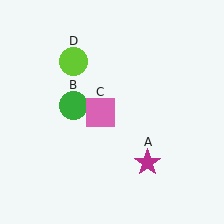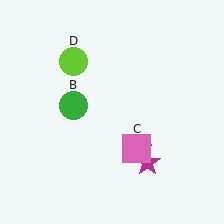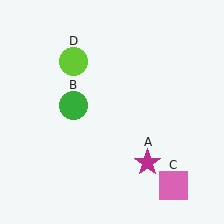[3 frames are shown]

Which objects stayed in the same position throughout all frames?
Magenta star (object A) and green circle (object B) and lime circle (object D) remained stationary.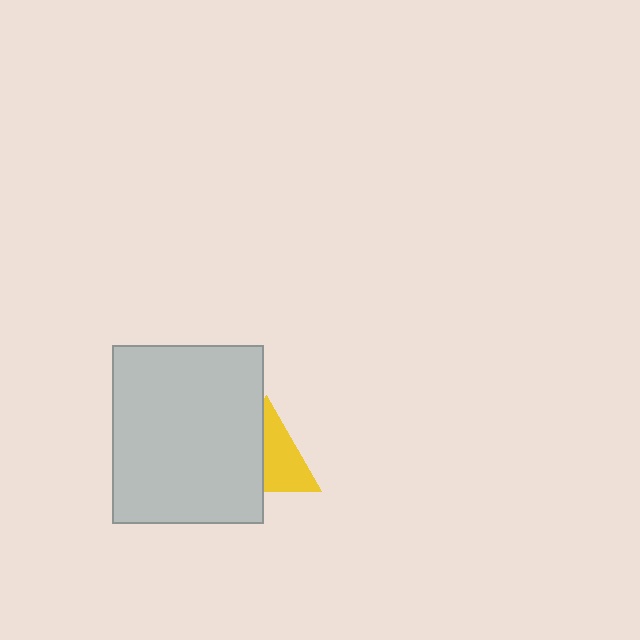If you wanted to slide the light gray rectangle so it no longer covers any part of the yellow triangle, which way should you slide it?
Slide it left — that is the most direct way to separate the two shapes.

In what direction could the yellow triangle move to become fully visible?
The yellow triangle could move right. That would shift it out from behind the light gray rectangle entirely.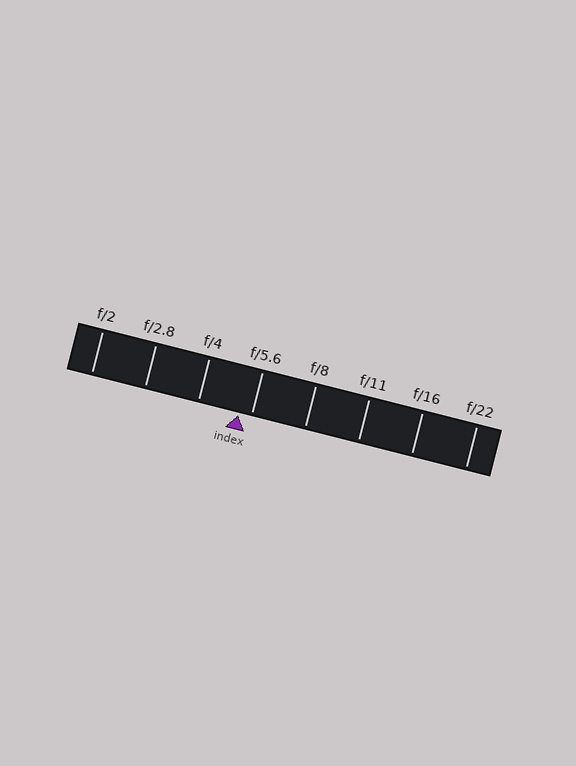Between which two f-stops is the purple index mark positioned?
The index mark is between f/4 and f/5.6.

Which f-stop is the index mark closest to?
The index mark is closest to f/5.6.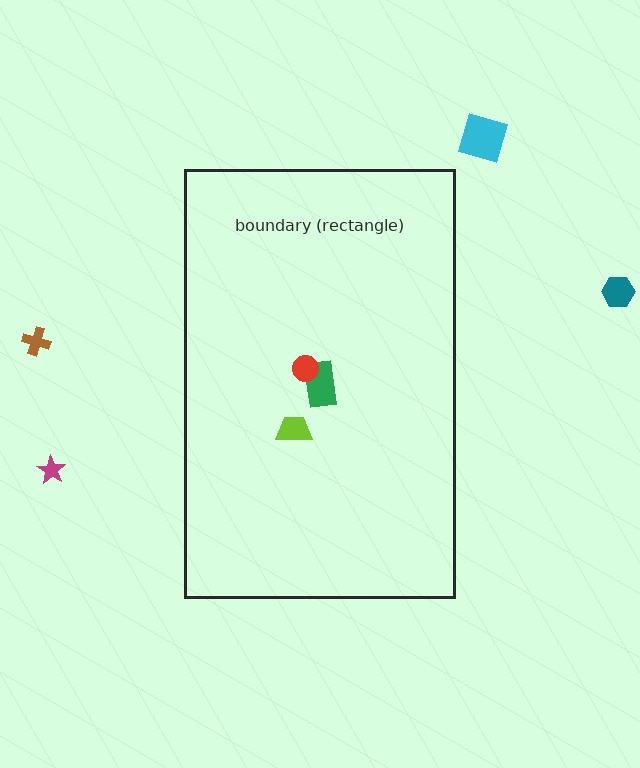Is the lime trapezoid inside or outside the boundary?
Inside.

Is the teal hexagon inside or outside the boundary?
Outside.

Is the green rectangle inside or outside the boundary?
Inside.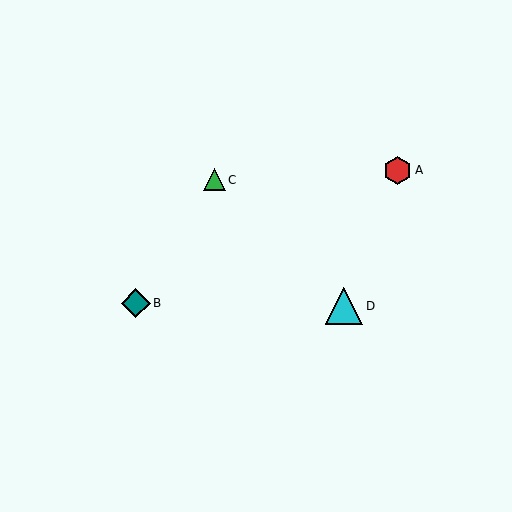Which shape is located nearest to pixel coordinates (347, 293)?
The cyan triangle (labeled D) at (344, 306) is nearest to that location.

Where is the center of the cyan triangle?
The center of the cyan triangle is at (344, 306).